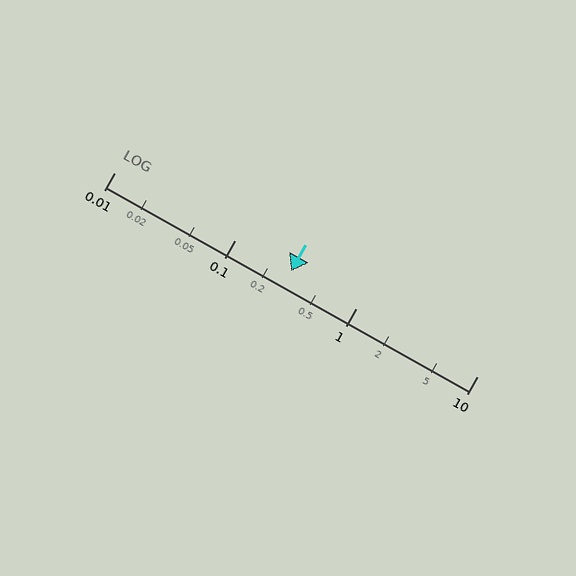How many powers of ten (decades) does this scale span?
The scale spans 3 decades, from 0.01 to 10.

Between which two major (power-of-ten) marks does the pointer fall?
The pointer is between 0.1 and 1.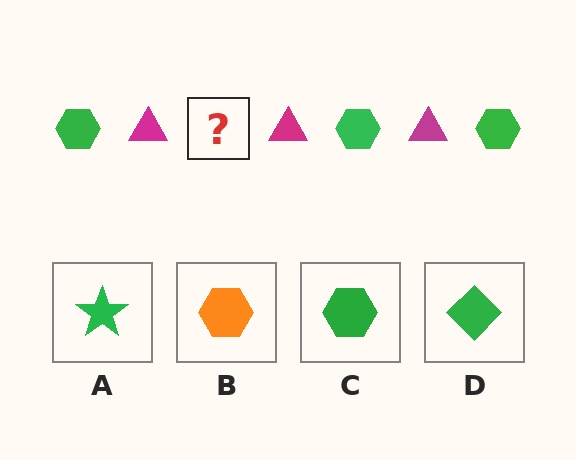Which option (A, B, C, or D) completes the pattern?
C.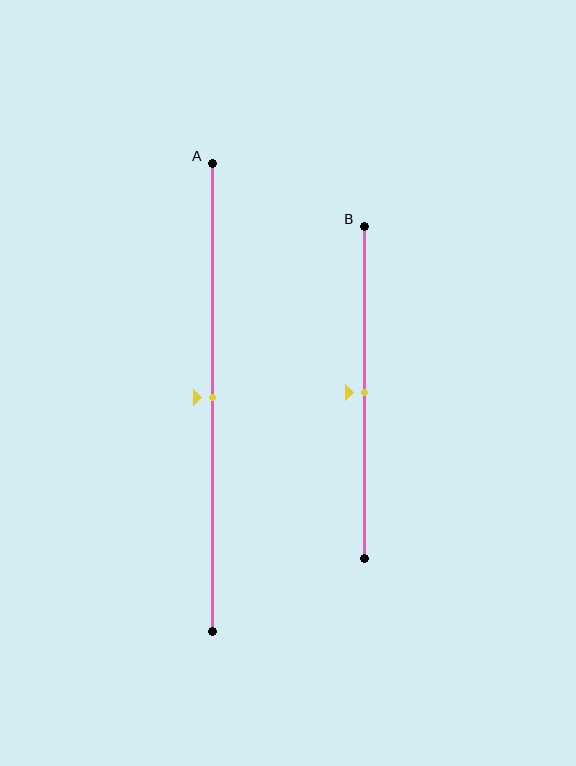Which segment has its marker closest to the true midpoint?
Segment A has its marker closest to the true midpoint.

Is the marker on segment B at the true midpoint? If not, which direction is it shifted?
Yes, the marker on segment B is at the true midpoint.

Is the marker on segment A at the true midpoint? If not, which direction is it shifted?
Yes, the marker on segment A is at the true midpoint.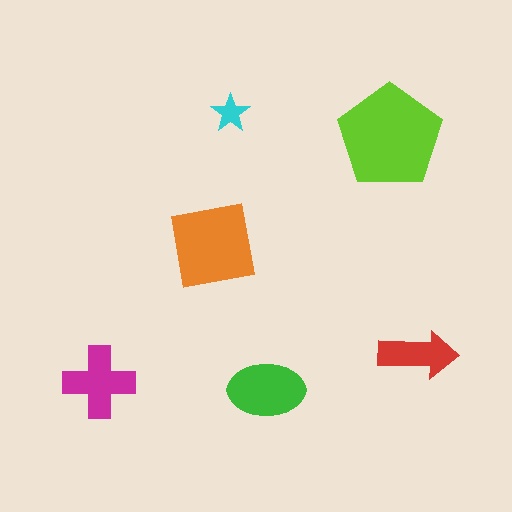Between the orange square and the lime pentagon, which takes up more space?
The lime pentagon.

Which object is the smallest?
The cyan star.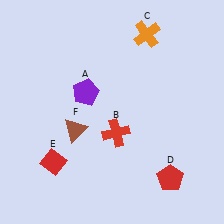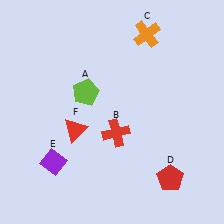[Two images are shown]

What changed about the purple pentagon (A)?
In Image 1, A is purple. In Image 2, it changed to lime.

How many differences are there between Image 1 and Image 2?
There are 3 differences between the two images.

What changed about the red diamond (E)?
In Image 1, E is red. In Image 2, it changed to purple.